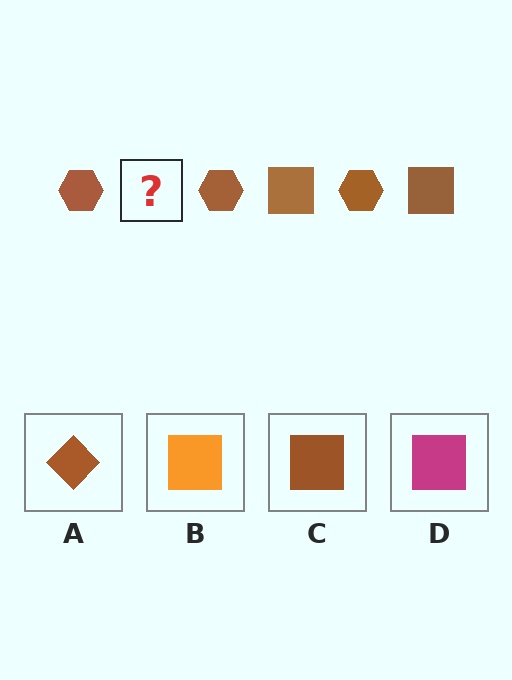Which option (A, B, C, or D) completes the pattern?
C.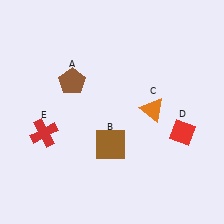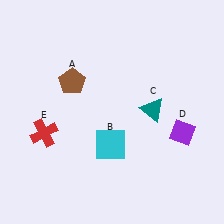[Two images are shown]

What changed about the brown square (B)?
In Image 1, B is brown. In Image 2, it changed to cyan.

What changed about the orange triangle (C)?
In Image 1, C is orange. In Image 2, it changed to teal.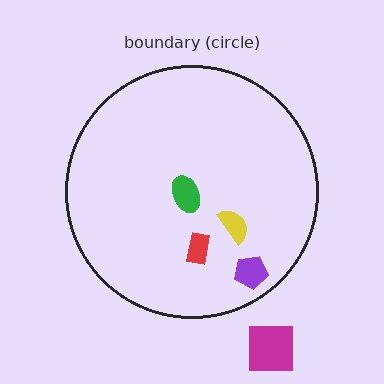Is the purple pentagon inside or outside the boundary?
Inside.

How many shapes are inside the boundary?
4 inside, 1 outside.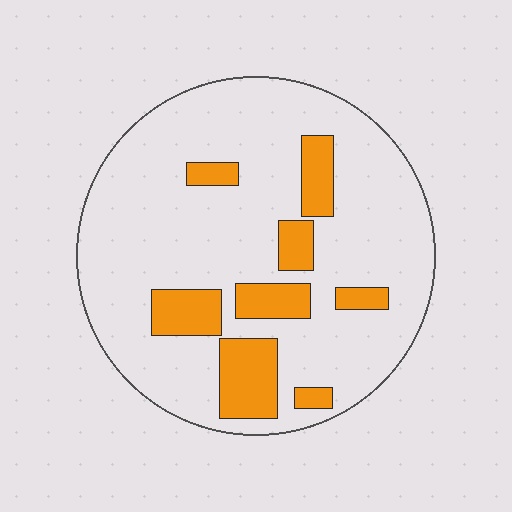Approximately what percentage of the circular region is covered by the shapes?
Approximately 20%.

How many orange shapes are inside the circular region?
8.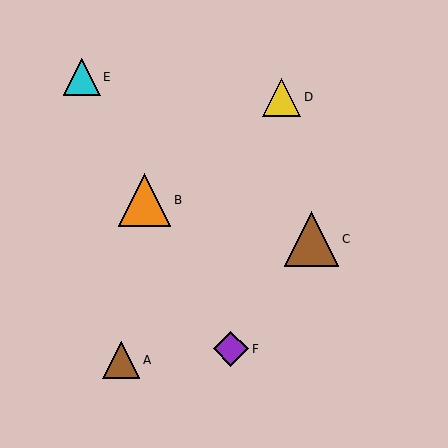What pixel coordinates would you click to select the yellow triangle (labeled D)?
Click at (282, 97) to select the yellow triangle D.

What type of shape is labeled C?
Shape C is a brown triangle.